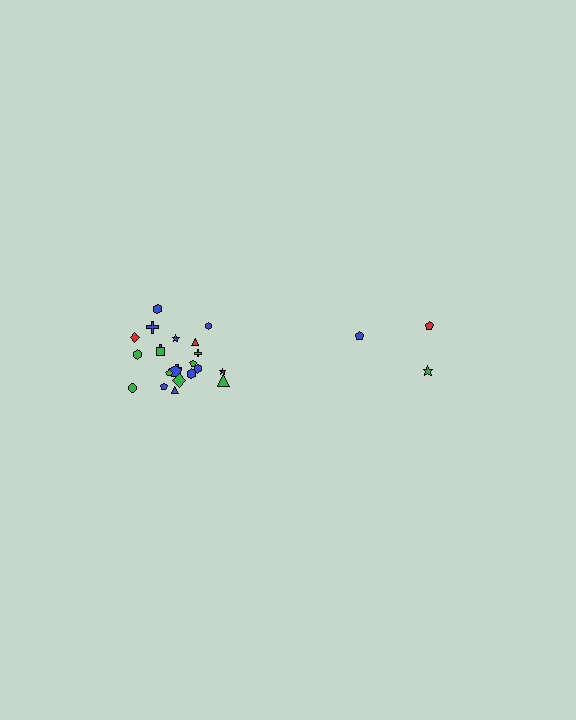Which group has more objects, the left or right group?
The left group.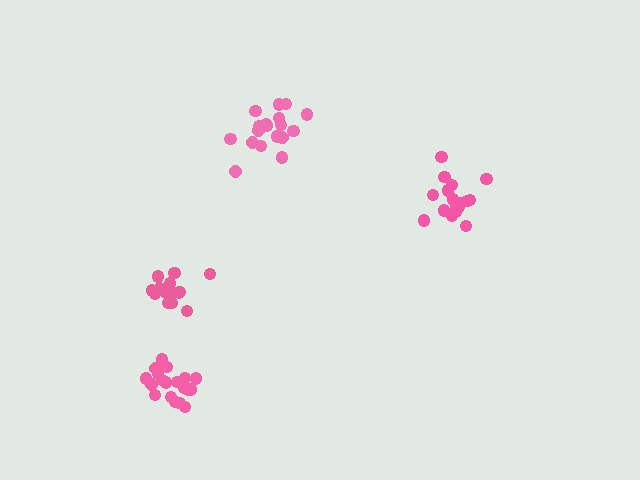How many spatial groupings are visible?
There are 4 spatial groupings.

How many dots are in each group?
Group 1: 20 dots, Group 2: 19 dots, Group 3: 16 dots, Group 4: 18 dots (73 total).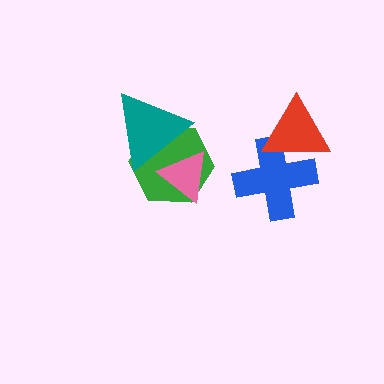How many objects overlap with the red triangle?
1 object overlaps with the red triangle.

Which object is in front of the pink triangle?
The teal triangle is in front of the pink triangle.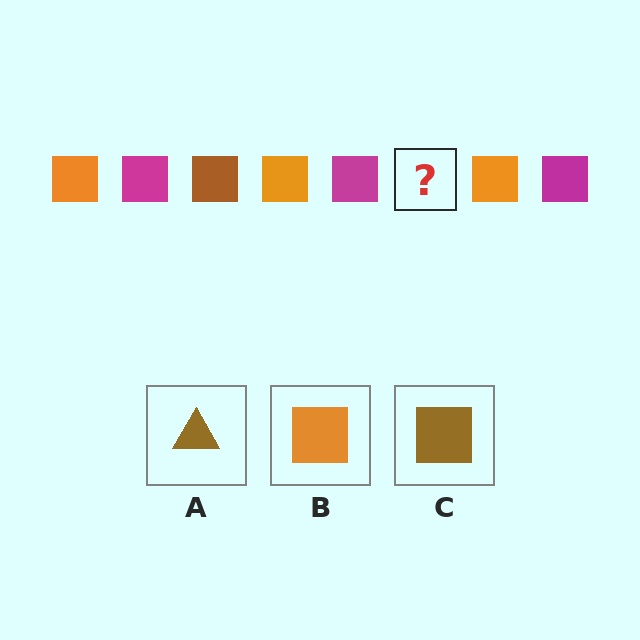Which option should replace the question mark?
Option C.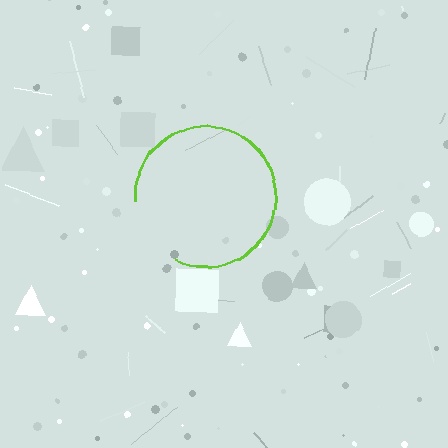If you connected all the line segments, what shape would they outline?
They would outline a circle.